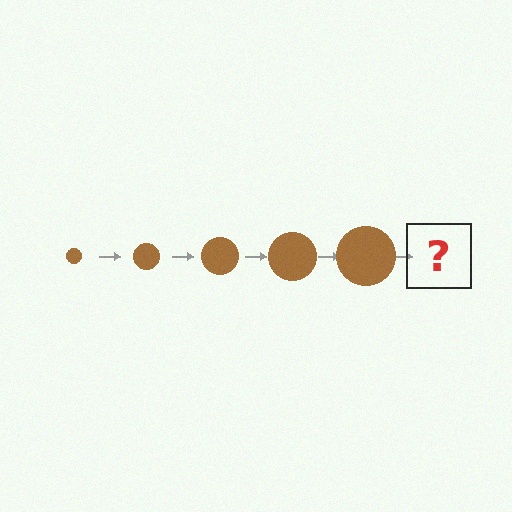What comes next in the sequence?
The next element should be a brown circle, larger than the previous one.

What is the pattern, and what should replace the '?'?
The pattern is that the circle gets progressively larger each step. The '?' should be a brown circle, larger than the previous one.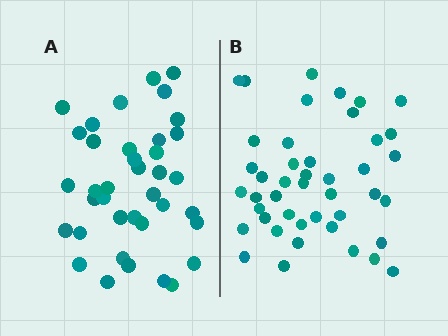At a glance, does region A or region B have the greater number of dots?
Region B (the right region) has more dots.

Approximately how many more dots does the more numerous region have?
Region B has about 6 more dots than region A.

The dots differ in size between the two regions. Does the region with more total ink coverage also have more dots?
No. Region A has more total ink coverage because its dots are larger, but region B actually contains more individual dots. Total area can be misleading — the number of items is what matters here.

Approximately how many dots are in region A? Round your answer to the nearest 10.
About 40 dots. (The exact count is 38, which rounds to 40.)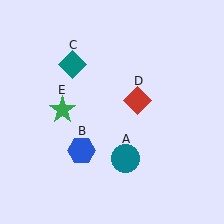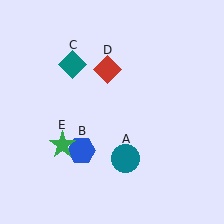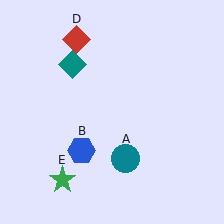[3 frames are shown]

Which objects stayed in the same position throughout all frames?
Teal circle (object A) and blue hexagon (object B) and teal diamond (object C) remained stationary.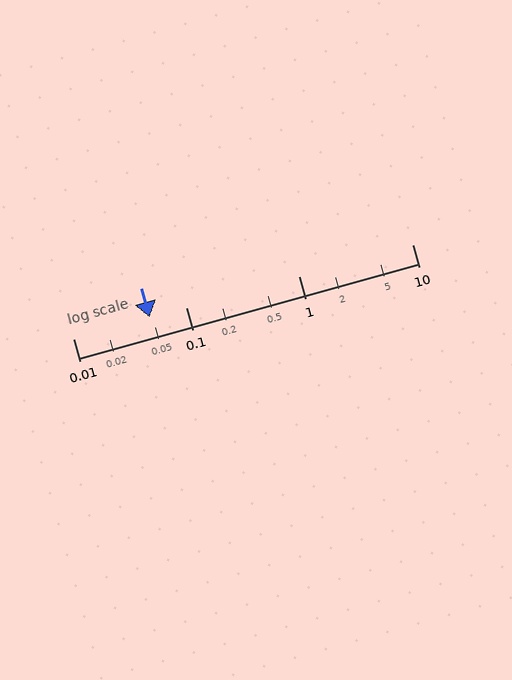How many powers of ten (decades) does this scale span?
The scale spans 3 decades, from 0.01 to 10.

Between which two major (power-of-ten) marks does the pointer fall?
The pointer is between 0.01 and 0.1.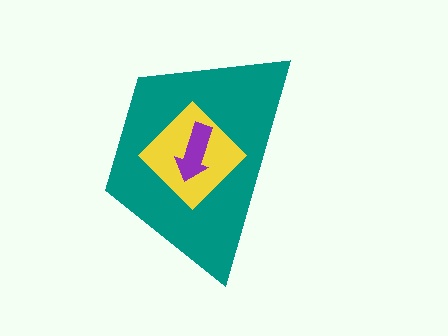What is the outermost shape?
The teal trapezoid.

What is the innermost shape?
The purple arrow.